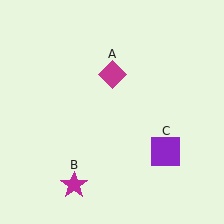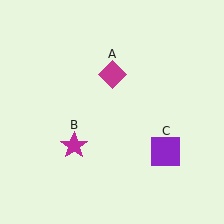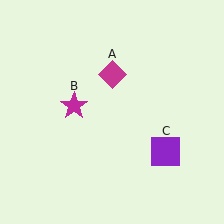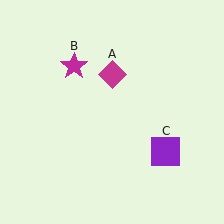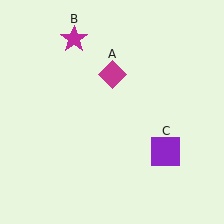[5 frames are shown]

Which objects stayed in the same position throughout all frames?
Magenta diamond (object A) and purple square (object C) remained stationary.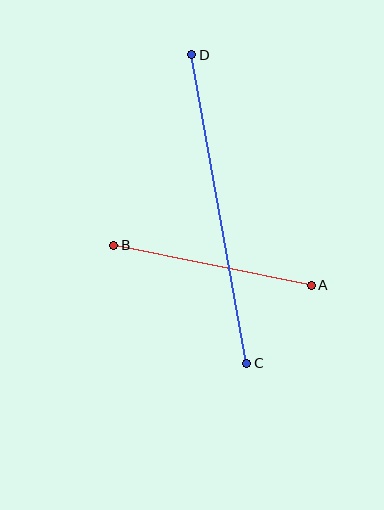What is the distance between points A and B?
The distance is approximately 201 pixels.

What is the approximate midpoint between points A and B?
The midpoint is at approximately (213, 265) pixels.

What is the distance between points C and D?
The distance is approximately 314 pixels.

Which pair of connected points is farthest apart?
Points C and D are farthest apart.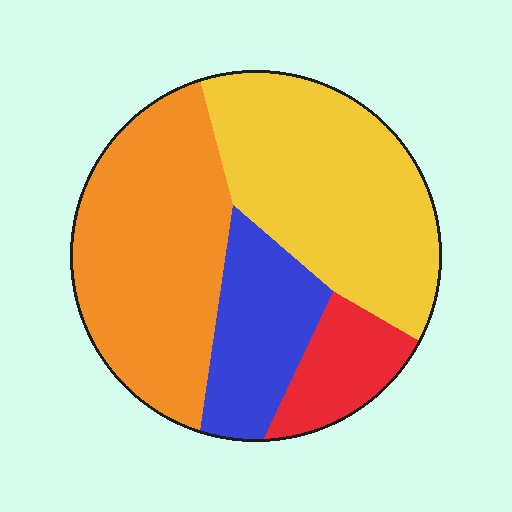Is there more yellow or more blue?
Yellow.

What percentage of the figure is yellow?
Yellow covers about 35% of the figure.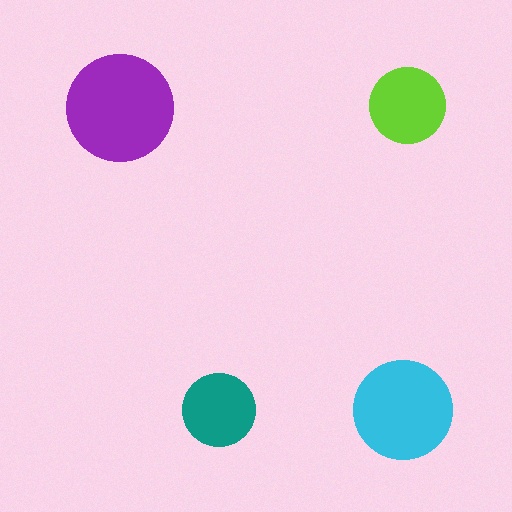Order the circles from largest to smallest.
the purple one, the cyan one, the lime one, the teal one.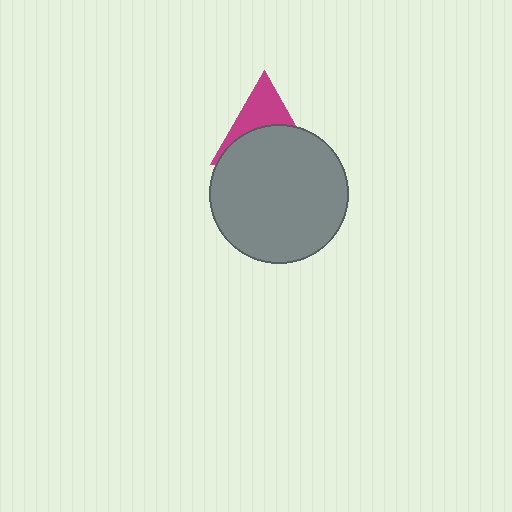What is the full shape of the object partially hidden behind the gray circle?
The partially hidden object is a magenta triangle.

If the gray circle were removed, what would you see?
You would see the complete magenta triangle.